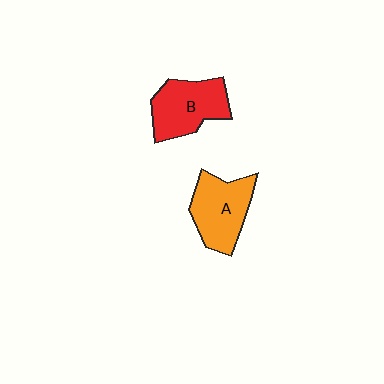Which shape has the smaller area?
Shape B (red).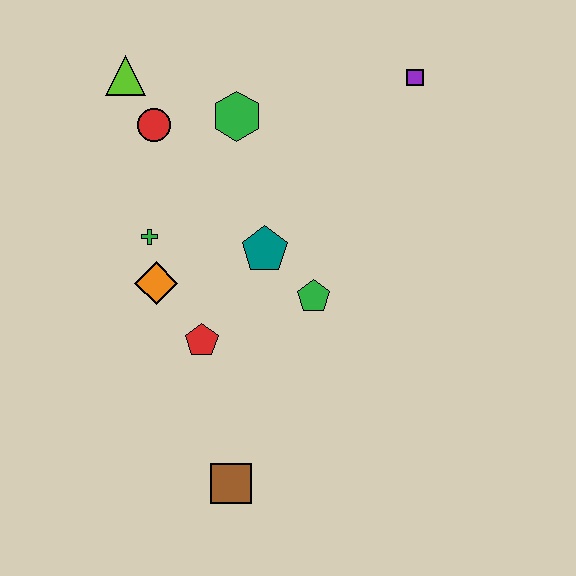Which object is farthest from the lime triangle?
The brown square is farthest from the lime triangle.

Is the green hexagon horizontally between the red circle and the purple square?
Yes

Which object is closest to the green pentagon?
The teal pentagon is closest to the green pentagon.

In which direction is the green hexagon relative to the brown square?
The green hexagon is above the brown square.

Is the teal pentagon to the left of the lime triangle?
No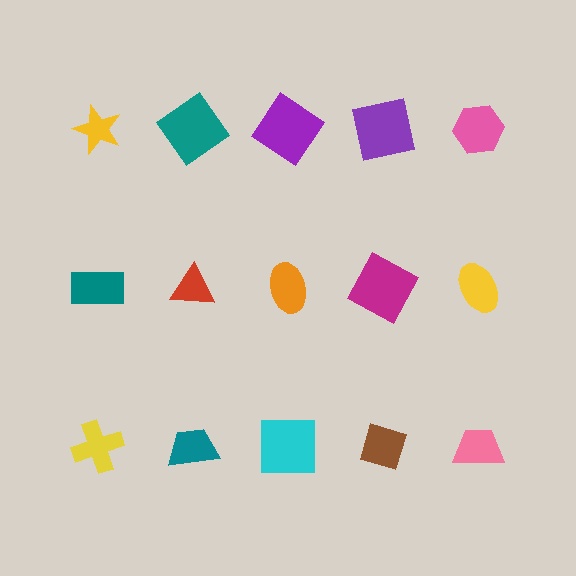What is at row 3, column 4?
A brown diamond.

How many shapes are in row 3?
5 shapes.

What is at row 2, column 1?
A teal rectangle.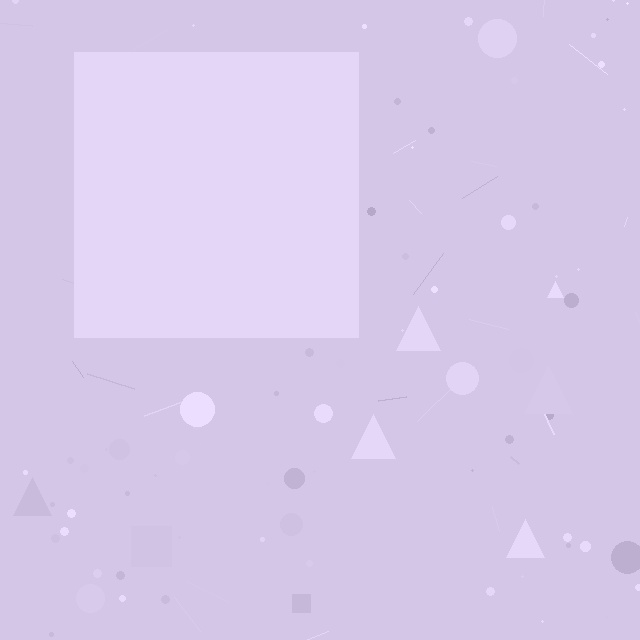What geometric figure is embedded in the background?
A square is embedded in the background.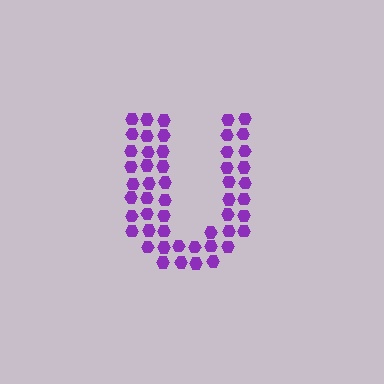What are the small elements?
The small elements are hexagons.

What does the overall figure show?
The overall figure shows the letter U.